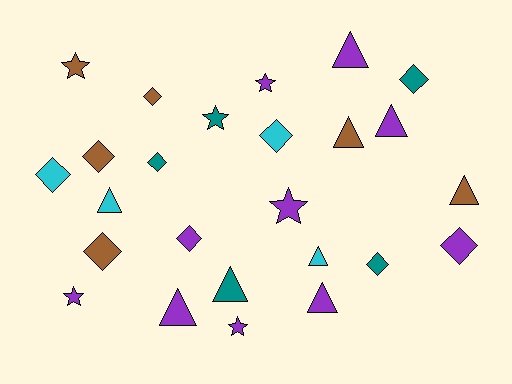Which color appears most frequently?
Purple, with 10 objects.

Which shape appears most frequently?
Diamond, with 10 objects.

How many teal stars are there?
There is 1 teal star.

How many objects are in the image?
There are 25 objects.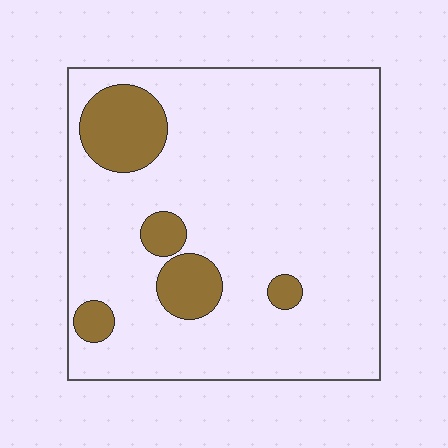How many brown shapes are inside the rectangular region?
5.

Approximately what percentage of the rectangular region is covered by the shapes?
Approximately 15%.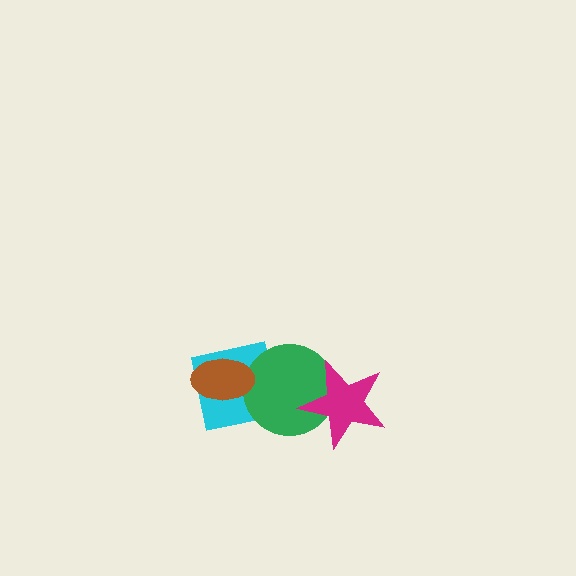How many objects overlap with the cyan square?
2 objects overlap with the cyan square.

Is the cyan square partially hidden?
Yes, it is partially covered by another shape.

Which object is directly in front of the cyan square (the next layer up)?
The green circle is directly in front of the cyan square.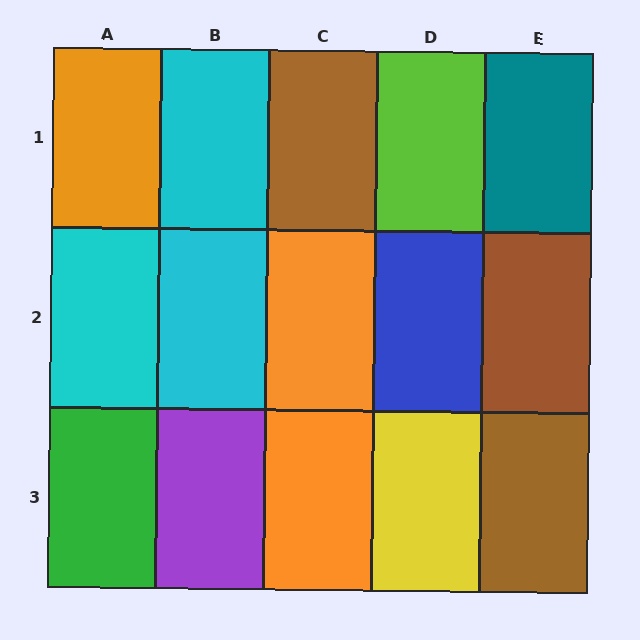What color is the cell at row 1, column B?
Cyan.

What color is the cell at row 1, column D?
Lime.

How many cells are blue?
1 cell is blue.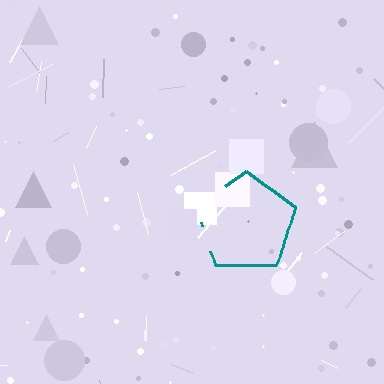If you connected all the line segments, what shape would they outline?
They would outline a pentagon.